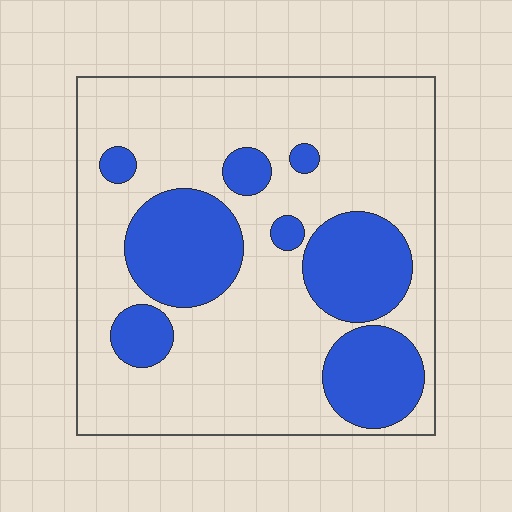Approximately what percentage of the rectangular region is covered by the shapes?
Approximately 30%.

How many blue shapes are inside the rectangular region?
8.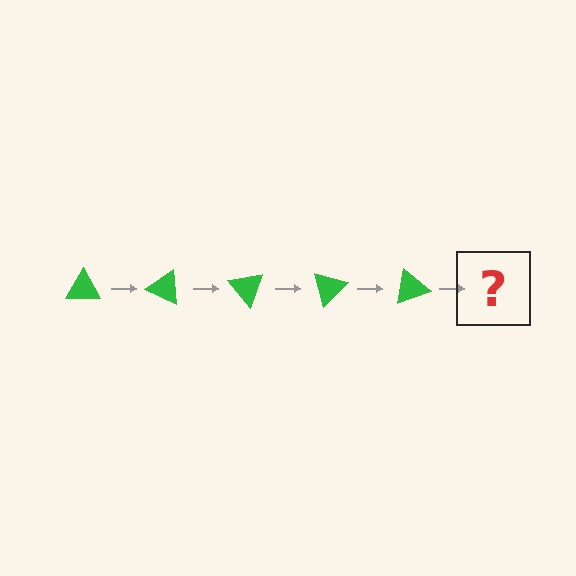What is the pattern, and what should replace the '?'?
The pattern is that the triangle rotates 25 degrees each step. The '?' should be a green triangle rotated 125 degrees.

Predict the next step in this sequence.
The next step is a green triangle rotated 125 degrees.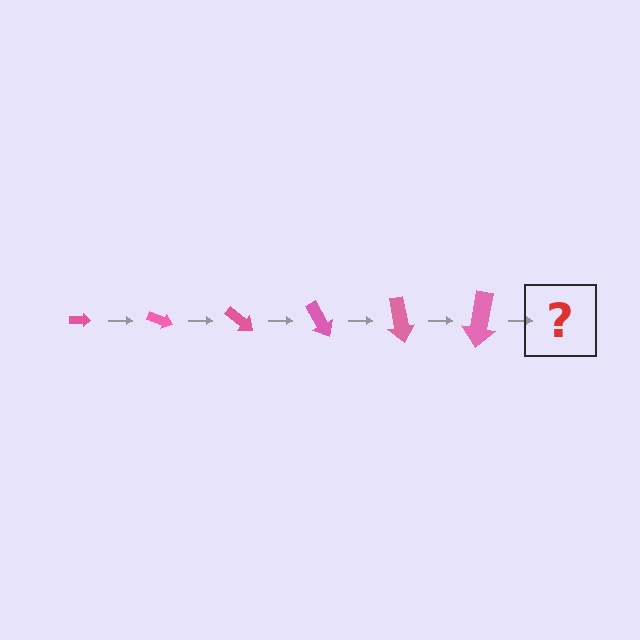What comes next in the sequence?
The next element should be an arrow, larger than the previous one and rotated 120 degrees from the start.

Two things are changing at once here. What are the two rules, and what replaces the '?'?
The two rules are that the arrow grows larger each step and it rotates 20 degrees each step. The '?' should be an arrow, larger than the previous one and rotated 120 degrees from the start.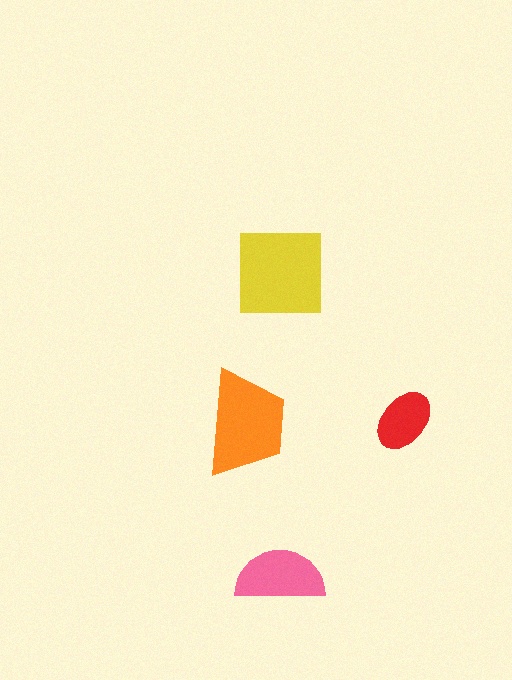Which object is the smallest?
The red ellipse.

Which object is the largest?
The yellow square.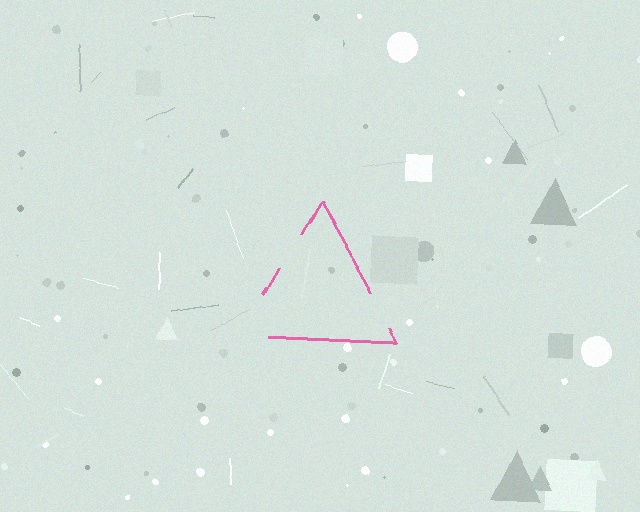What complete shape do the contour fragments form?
The contour fragments form a triangle.